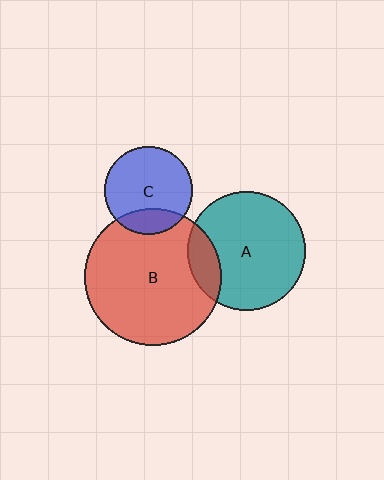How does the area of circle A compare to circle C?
Approximately 1.8 times.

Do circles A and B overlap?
Yes.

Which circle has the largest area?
Circle B (red).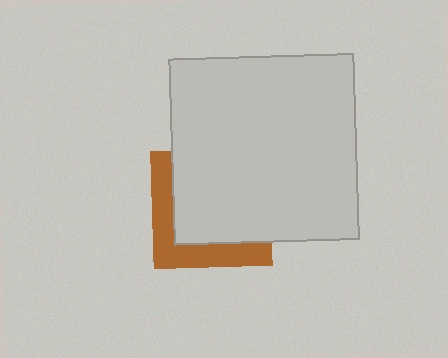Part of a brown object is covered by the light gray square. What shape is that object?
It is a square.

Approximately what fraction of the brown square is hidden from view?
Roughly 66% of the brown square is hidden behind the light gray square.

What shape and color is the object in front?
The object in front is a light gray square.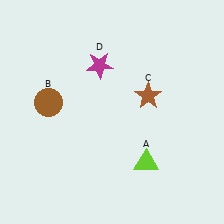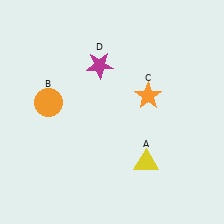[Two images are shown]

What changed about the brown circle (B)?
In Image 1, B is brown. In Image 2, it changed to orange.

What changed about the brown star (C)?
In Image 1, C is brown. In Image 2, it changed to orange.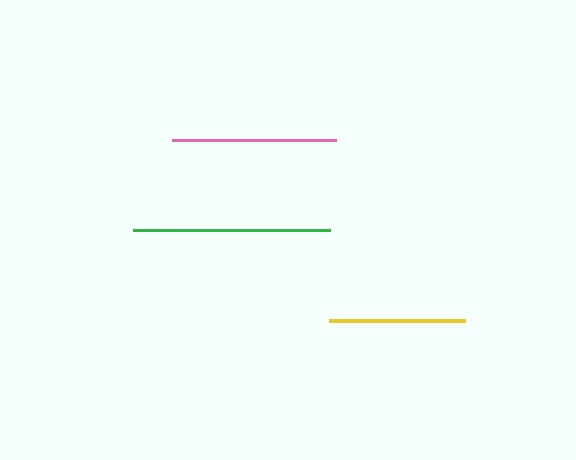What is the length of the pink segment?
The pink segment is approximately 164 pixels long.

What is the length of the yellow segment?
The yellow segment is approximately 136 pixels long.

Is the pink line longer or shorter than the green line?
The green line is longer than the pink line.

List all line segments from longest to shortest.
From longest to shortest: green, pink, yellow.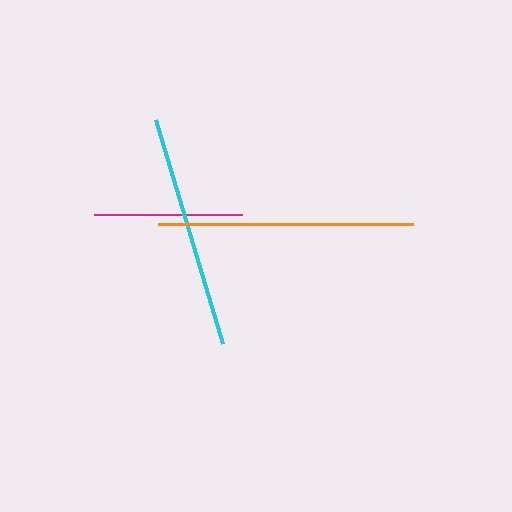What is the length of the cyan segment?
The cyan segment is approximately 233 pixels long.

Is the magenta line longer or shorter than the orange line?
The orange line is longer than the magenta line.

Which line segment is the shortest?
The magenta line is the shortest at approximately 148 pixels.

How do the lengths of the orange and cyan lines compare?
The orange and cyan lines are approximately the same length.